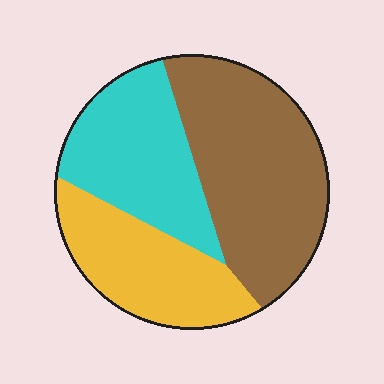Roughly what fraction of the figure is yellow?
Yellow takes up between a quarter and a half of the figure.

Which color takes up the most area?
Brown, at roughly 45%.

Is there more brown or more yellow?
Brown.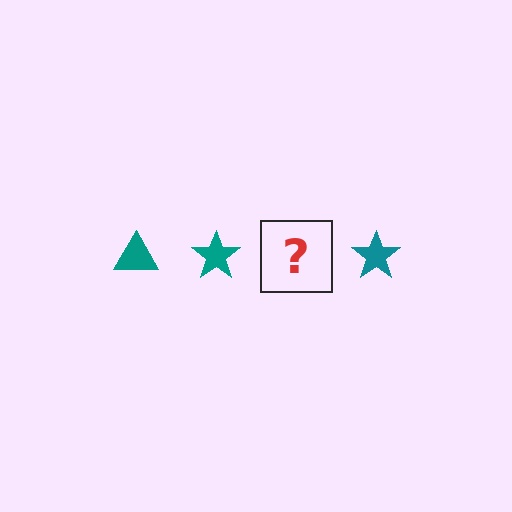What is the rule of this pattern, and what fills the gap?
The rule is that the pattern cycles through triangle, star shapes in teal. The gap should be filled with a teal triangle.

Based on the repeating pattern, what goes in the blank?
The blank should be a teal triangle.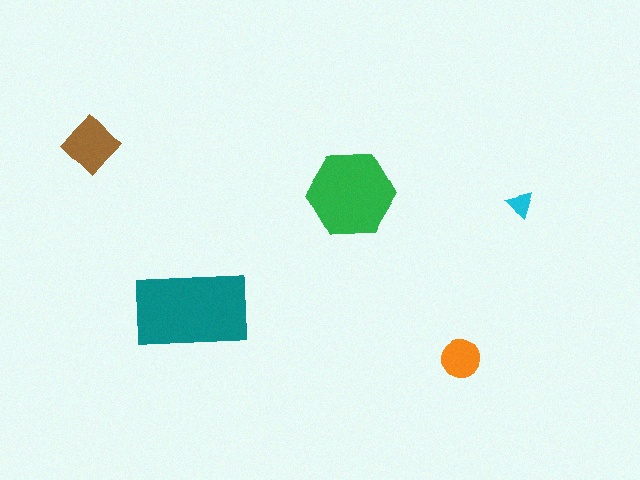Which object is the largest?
The teal rectangle.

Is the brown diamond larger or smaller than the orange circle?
Larger.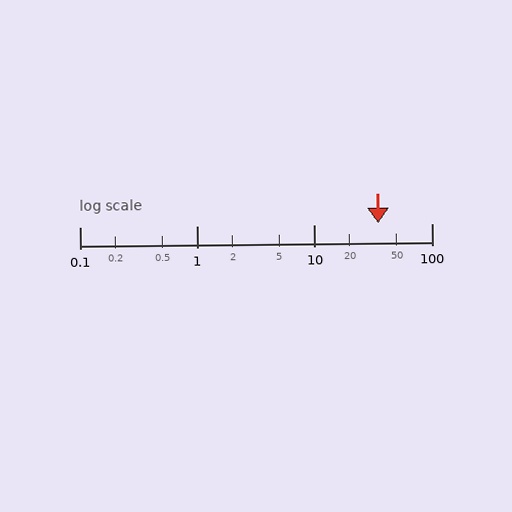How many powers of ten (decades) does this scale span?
The scale spans 3 decades, from 0.1 to 100.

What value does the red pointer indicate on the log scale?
The pointer indicates approximately 35.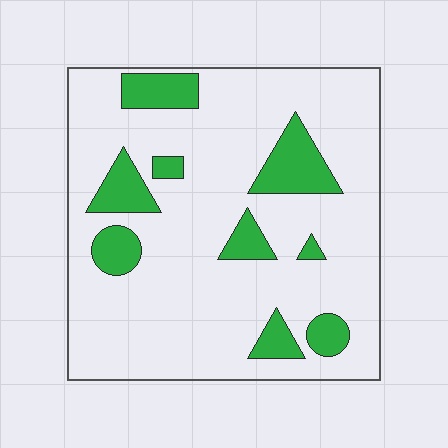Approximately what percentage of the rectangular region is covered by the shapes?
Approximately 20%.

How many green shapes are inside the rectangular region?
9.